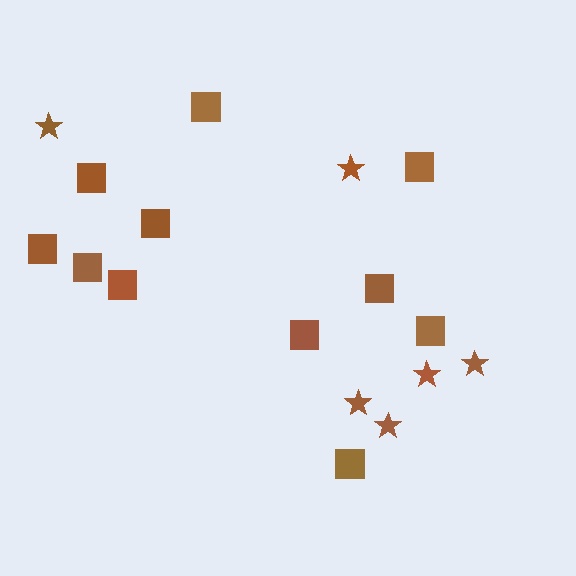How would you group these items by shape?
There are 2 groups: one group of stars (6) and one group of squares (11).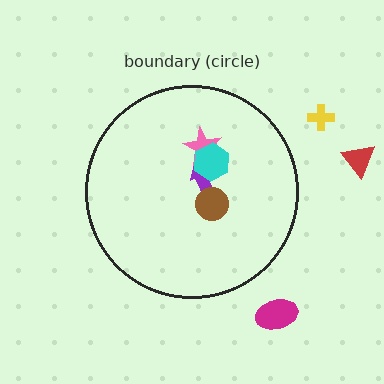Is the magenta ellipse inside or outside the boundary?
Outside.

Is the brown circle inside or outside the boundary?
Inside.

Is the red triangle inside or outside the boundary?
Outside.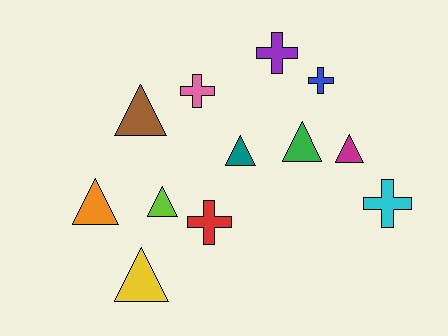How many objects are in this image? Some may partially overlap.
There are 12 objects.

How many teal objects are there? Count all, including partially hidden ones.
There is 1 teal object.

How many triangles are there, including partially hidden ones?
There are 7 triangles.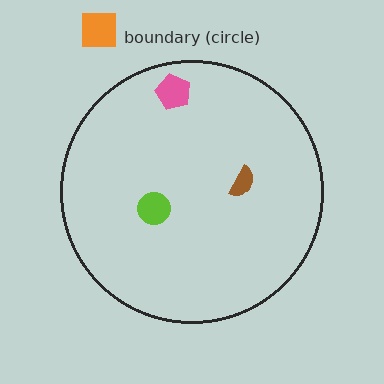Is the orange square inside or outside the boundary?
Outside.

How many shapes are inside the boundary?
3 inside, 1 outside.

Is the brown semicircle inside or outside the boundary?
Inside.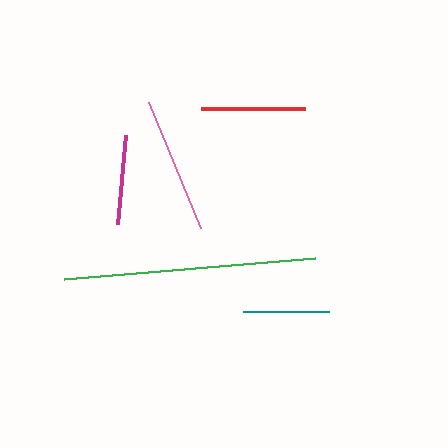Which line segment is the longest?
The green line is the longest at approximately 252 pixels.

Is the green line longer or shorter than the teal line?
The green line is longer than the teal line.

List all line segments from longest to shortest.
From longest to shortest: green, pink, red, magenta, teal.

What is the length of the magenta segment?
The magenta segment is approximately 89 pixels long.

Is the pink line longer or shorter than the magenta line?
The pink line is longer than the magenta line.